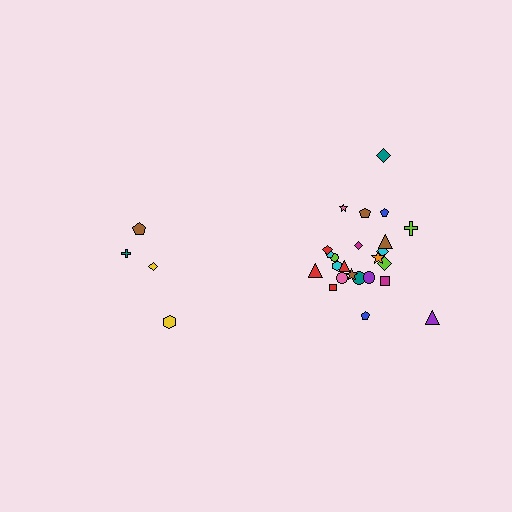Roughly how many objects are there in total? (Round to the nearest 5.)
Roughly 30 objects in total.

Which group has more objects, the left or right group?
The right group.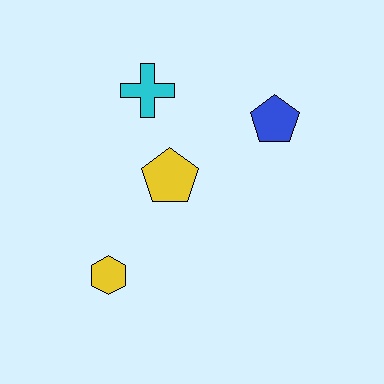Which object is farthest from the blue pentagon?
The yellow hexagon is farthest from the blue pentagon.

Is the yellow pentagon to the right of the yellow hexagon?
Yes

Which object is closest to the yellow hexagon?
The yellow pentagon is closest to the yellow hexagon.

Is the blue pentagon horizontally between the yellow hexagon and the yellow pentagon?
No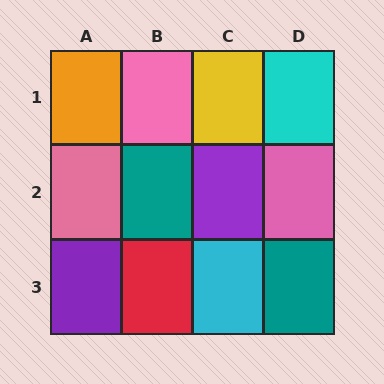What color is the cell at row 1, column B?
Pink.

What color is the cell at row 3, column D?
Teal.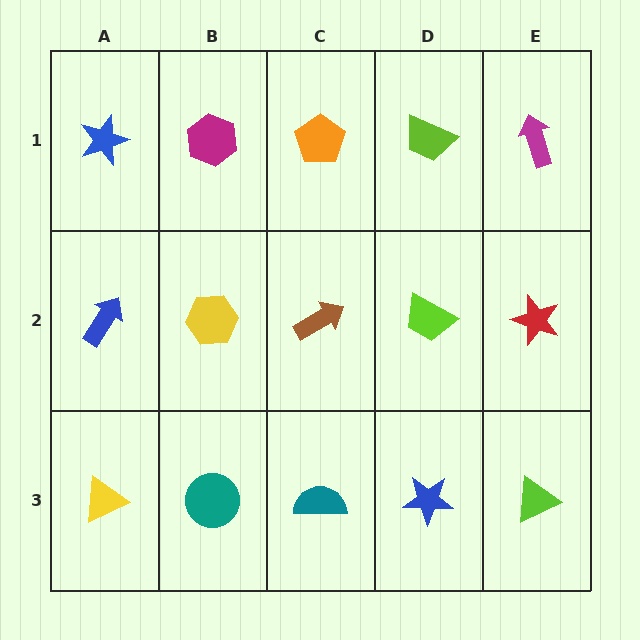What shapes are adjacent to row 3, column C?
A brown arrow (row 2, column C), a teal circle (row 3, column B), a blue star (row 3, column D).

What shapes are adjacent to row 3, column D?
A lime trapezoid (row 2, column D), a teal semicircle (row 3, column C), a lime triangle (row 3, column E).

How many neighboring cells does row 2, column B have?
4.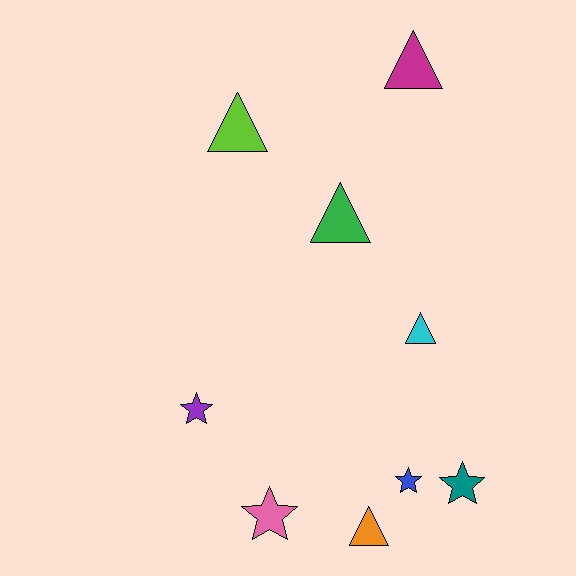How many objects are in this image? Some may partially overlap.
There are 9 objects.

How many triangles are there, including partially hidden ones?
There are 5 triangles.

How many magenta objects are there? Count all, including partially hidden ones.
There is 1 magenta object.